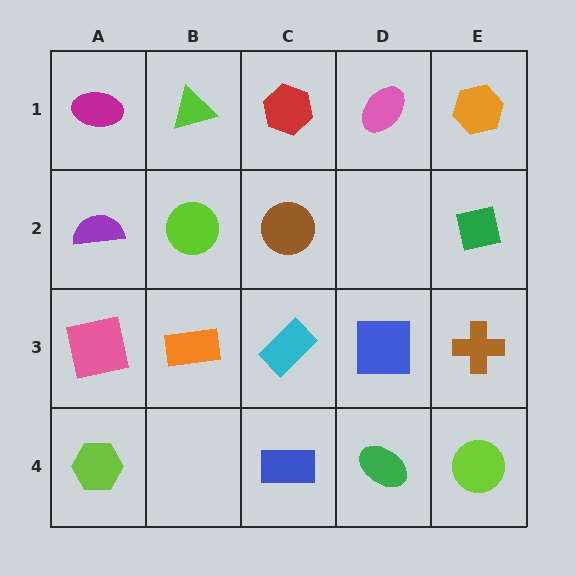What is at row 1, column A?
A magenta ellipse.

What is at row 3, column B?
An orange rectangle.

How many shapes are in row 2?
4 shapes.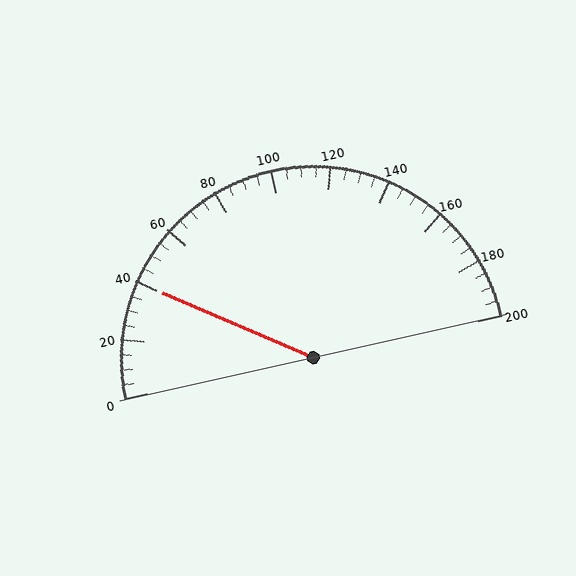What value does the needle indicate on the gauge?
The needle indicates approximately 40.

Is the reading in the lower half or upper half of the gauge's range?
The reading is in the lower half of the range (0 to 200).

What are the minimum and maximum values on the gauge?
The gauge ranges from 0 to 200.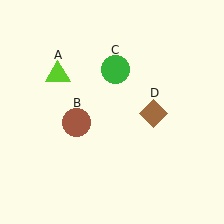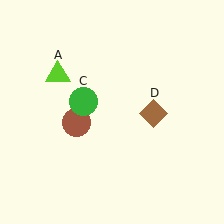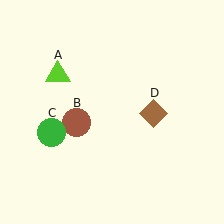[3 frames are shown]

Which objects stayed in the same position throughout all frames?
Lime triangle (object A) and brown circle (object B) and brown diamond (object D) remained stationary.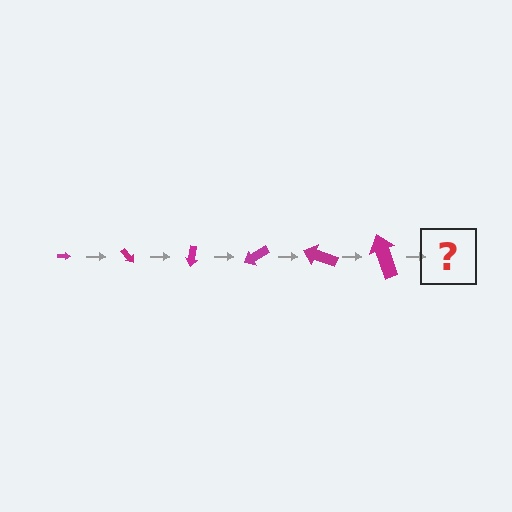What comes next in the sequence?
The next element should be an arrow, larger than the previous one and rotated 300 degrees from the start.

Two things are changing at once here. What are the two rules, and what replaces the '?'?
The two rules are that the arrow grows larger each step and it rotates 50 degrees each step. The '?' should be an arrow, larger than the previous one and rotated 300 degrees from the start.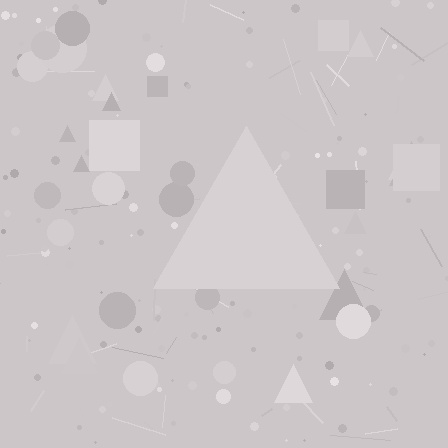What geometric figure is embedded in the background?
A triangle is embedded in the background.